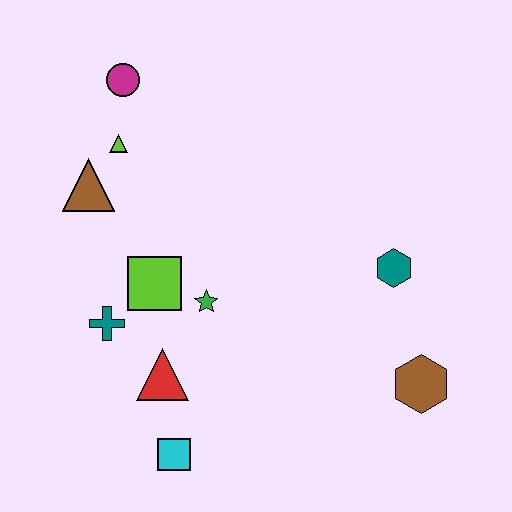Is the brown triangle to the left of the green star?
Yes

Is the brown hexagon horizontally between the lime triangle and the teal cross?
No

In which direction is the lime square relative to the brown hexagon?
The lime square is to the left of the brown hexagon.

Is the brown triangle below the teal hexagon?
No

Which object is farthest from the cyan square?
The magenta circle is farthest from the cyan square.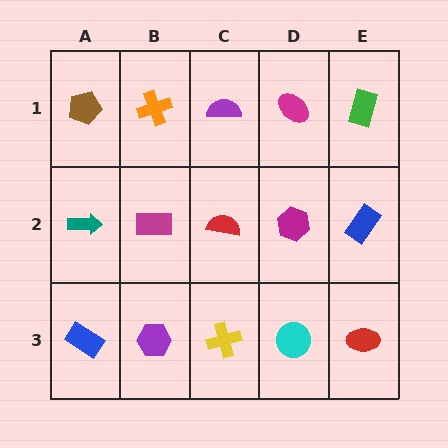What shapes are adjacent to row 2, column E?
A green rectangle (row 1, column E), a red ellipse (row 3, column E), a magenta hexagon (row 2, column D).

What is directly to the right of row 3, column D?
A red ellipse.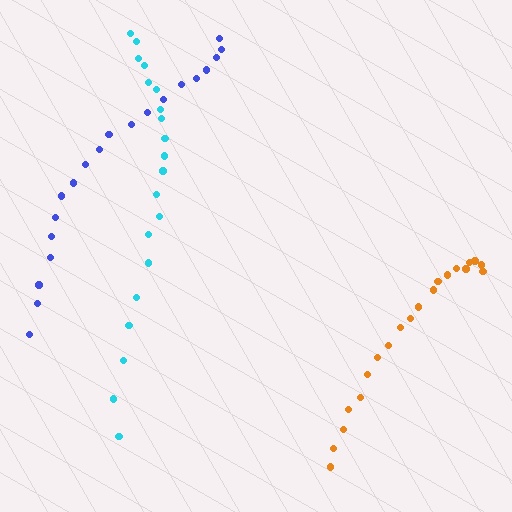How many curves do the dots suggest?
There are 3 distinct paths.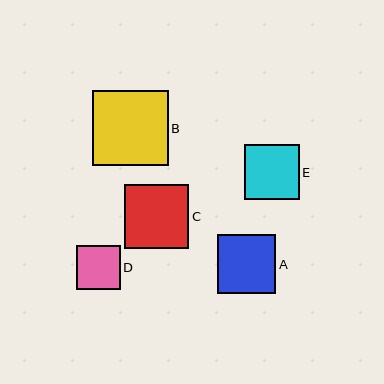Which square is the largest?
Square B is the largest with a size of approximately 76 pixels.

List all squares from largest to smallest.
From largest to smallest: B, C, A, E, D.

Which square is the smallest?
Square D is the smallest with a size of approximately 44 pixels.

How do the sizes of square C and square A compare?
Square C and square A are approximately the same size.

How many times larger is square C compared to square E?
Square C is approximately 1.2 times the size of square E.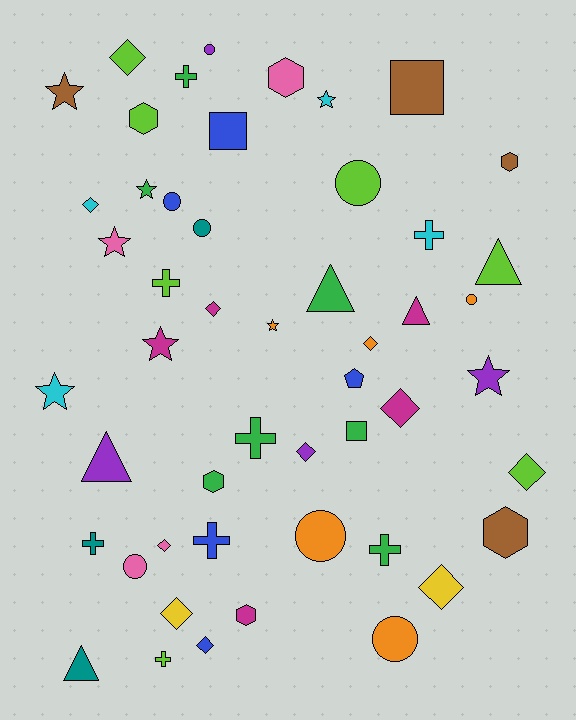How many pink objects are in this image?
There are 4 pink objects.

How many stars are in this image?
There are 8 stars.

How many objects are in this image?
There are 50 objects.